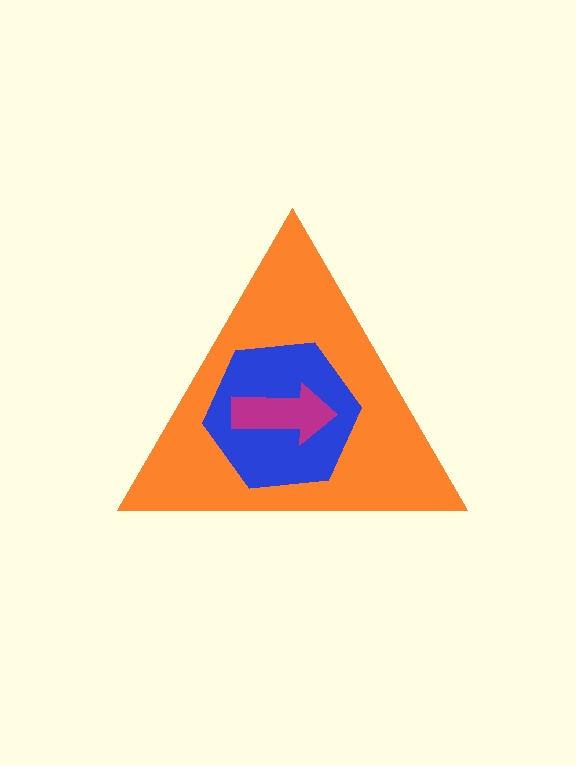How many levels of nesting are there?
3.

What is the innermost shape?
The magenta arrow.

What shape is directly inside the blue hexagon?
The magenta arrow.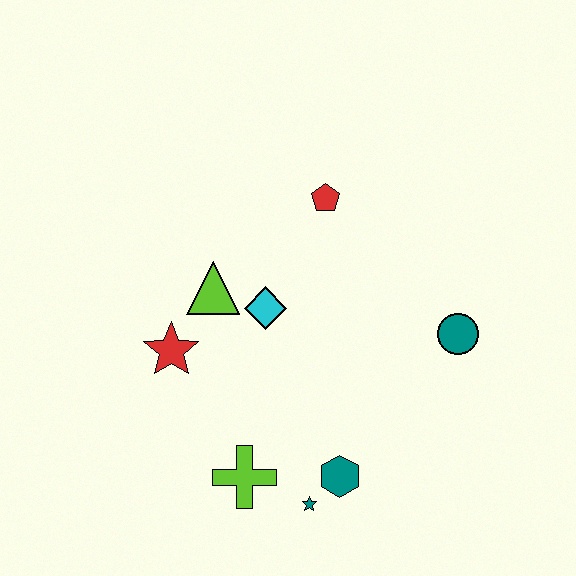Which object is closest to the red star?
The lime triangle is closest to the red star.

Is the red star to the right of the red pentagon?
No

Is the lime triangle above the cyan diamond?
Yes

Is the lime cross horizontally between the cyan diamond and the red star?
Yes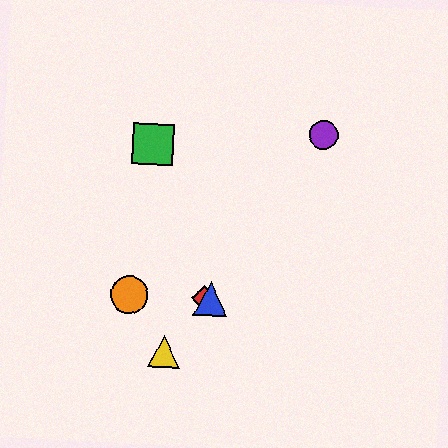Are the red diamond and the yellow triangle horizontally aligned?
No, the red diamond is at y≈298 and the yellow triangle is at y≈351.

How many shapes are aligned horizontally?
3 shapes (the red diamond, the blue triangle, the orange circle) are aligned horizontally.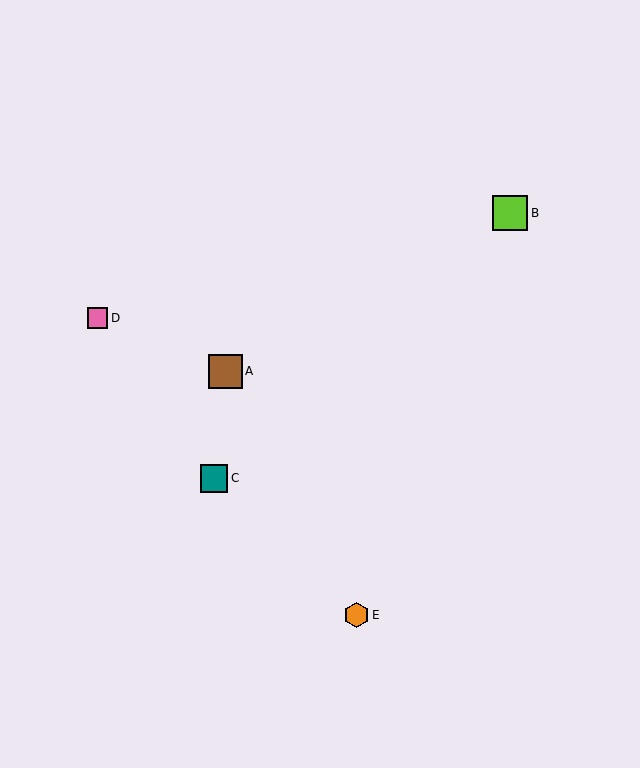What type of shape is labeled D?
Shape D is a pink square.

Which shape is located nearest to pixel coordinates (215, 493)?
The teal square (labeled C) at (214, 478) is nearest to that location.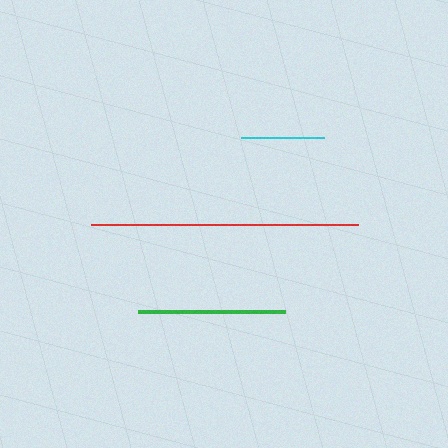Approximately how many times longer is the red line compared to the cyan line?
The red line is approximately 3.2 times the length of the cyan line.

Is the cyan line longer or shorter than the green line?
The green line is longer than the cyan line.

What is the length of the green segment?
The green segment is approximately 148 pixels long.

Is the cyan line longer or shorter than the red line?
The red line is longer than the cyan line.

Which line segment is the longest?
The red line is the longest at approximately 267 pixels.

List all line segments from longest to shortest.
From longest to shortest: red, green, cyan.